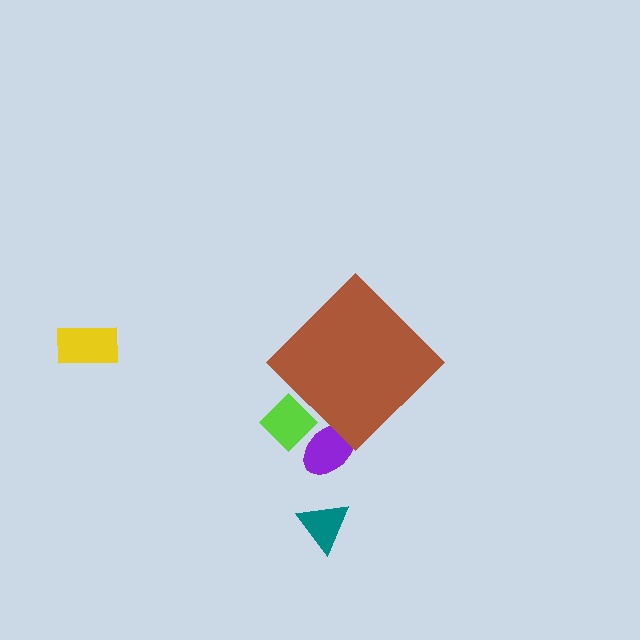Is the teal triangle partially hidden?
No, the teal triangle is fully visible.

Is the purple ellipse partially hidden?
Yes, the purple ellipse is partially hidden behind the brown diamond.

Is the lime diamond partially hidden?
Yes, the lime diamond is partially hidden behind the brown diamond.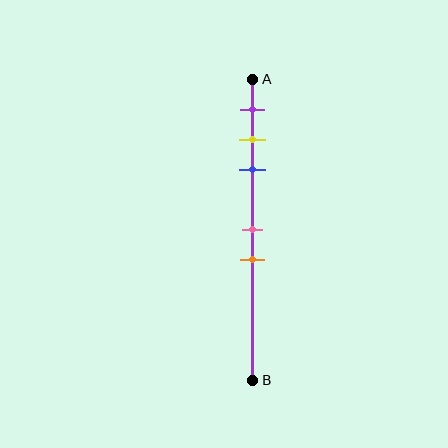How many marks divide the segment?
There are 5 marks dividing the segment.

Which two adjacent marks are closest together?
The yellow and blue marks are the closest adjacent pair.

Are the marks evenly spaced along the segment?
No, the marks are not evenly spaced.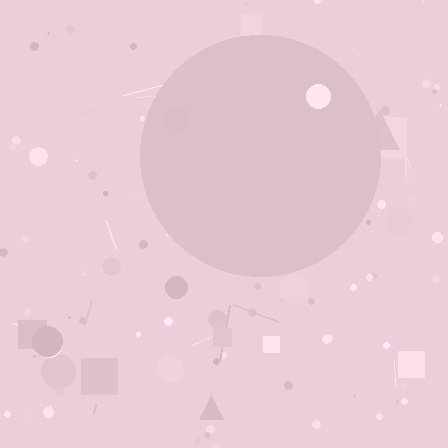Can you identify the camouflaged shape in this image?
The camouflaged shape is a circle.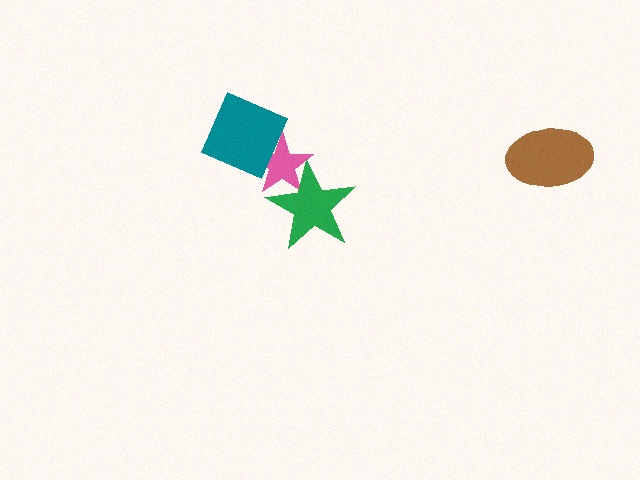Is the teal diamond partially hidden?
No, no other shape covers it.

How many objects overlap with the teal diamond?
1 object overlaps with the teal diamond.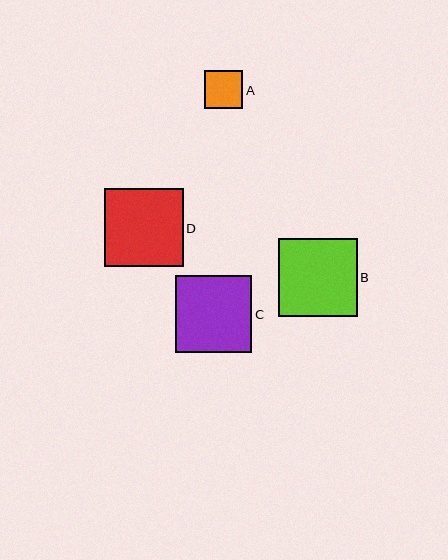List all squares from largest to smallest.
From largest to smallest: D, B, C, A.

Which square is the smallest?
Square A is the smallest with a size of approximately 38 pixels.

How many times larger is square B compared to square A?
Square B is approximately 2.0 times the size of square A.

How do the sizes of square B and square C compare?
Square B and square C are approximately the same size.